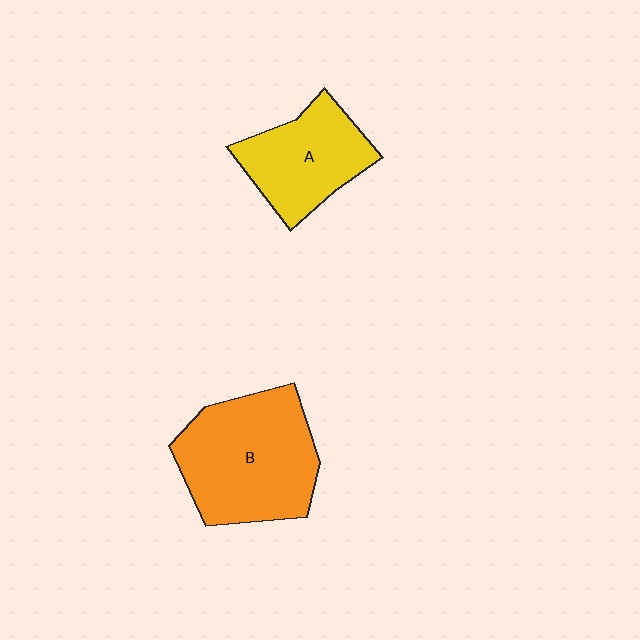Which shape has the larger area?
Shape B (orange).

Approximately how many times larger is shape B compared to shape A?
Approximately 1.5 times.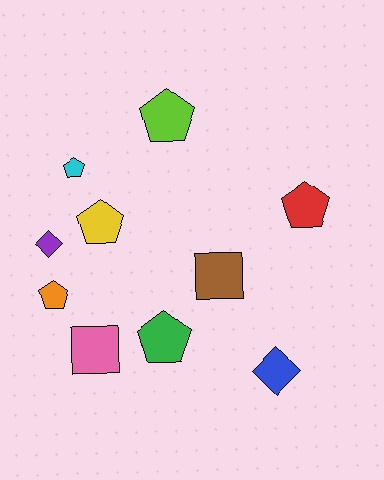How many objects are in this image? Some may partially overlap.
There are 10 objects.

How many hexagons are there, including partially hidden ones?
There are no hexagons.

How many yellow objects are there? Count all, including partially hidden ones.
There is 1 yellow object.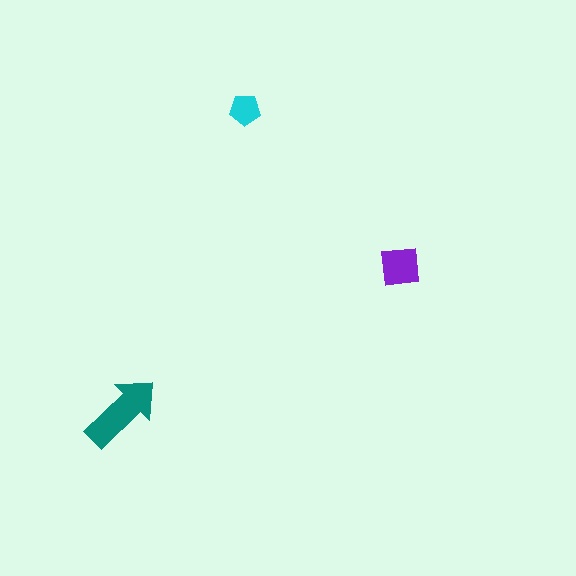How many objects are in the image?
There are 3 objects in the image.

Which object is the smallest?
The cyan pentagon.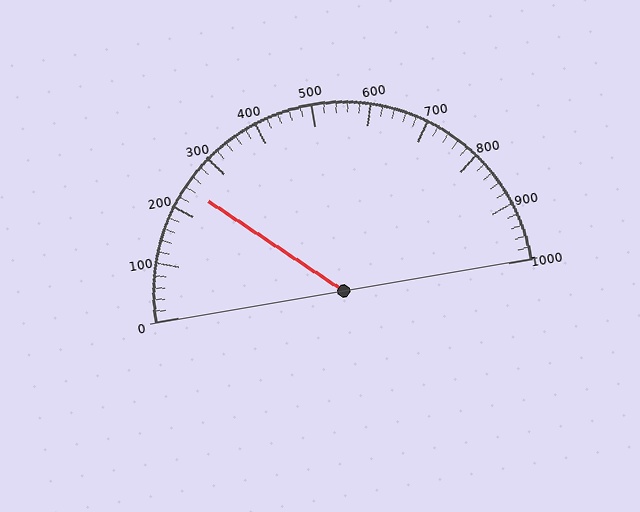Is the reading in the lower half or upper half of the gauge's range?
The reading is in the lower half of the range (0 to 1000).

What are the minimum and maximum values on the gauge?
The gauge ranges from 0 to 1000.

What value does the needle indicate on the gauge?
The needle indicates approximately 240.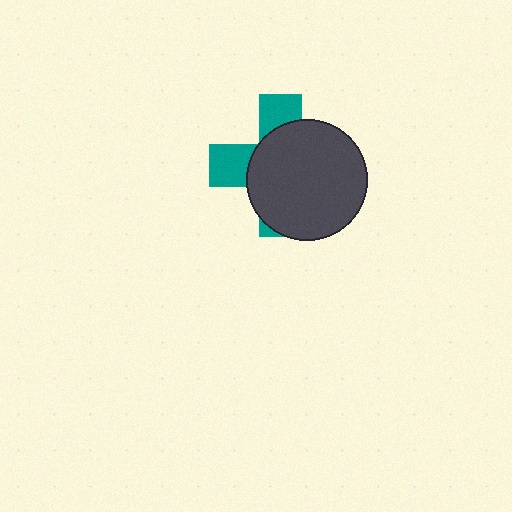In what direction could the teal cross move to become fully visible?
The teal cross could move toward the upper-left. That would shift it out from behind the dark gray circle entirely.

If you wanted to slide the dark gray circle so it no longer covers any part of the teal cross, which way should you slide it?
Slide it toward the lower-right — that is the most direct way to separate the two shapes.